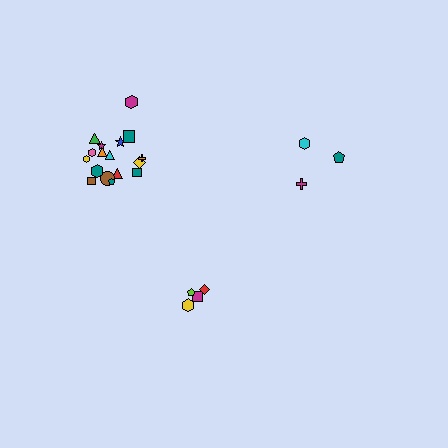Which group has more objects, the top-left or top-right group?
The top-left group.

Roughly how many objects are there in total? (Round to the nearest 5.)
Roughly 25 objects in total.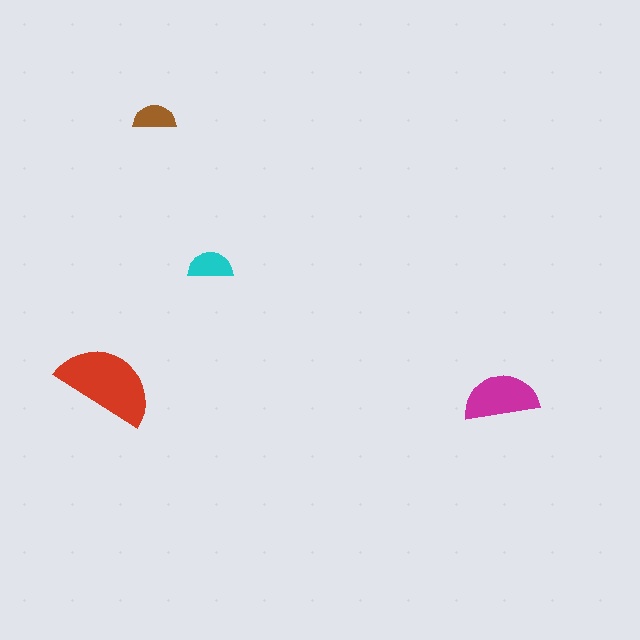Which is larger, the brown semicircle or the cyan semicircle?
The cyan one.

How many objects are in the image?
There are 4 objects in the image.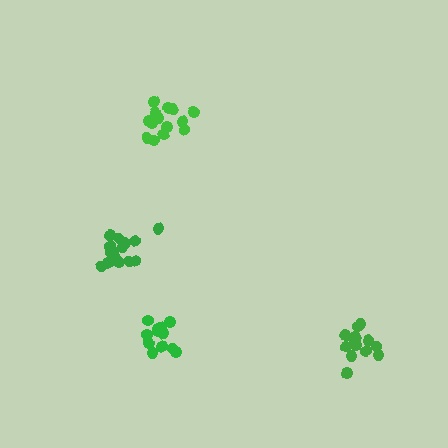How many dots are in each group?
Group 1: 16 dots, Group 2: 14 dots, Group 3: 13 dots, Group 4: 13 dots (56 total).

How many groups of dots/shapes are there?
There are 4 groups.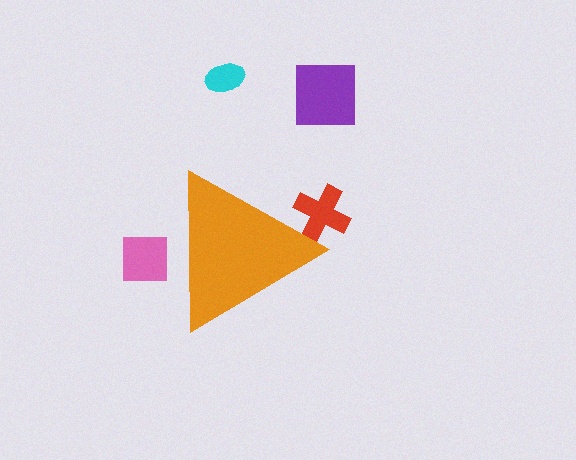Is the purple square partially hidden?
No, the purple square is fully visible.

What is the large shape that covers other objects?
An orange triangle.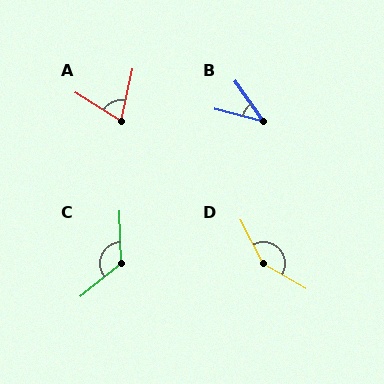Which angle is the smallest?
B, at approximately 40 degrees.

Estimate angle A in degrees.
Approximately 70 degrees.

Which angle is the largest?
D, at approximately 147 degrees.